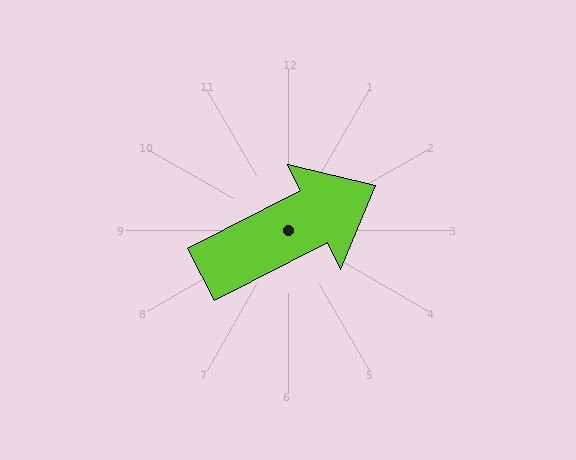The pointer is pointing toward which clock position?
Roughly 2 o'clock.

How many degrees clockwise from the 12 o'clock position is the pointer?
Approximately 63 degrees.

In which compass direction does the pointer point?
Northeast.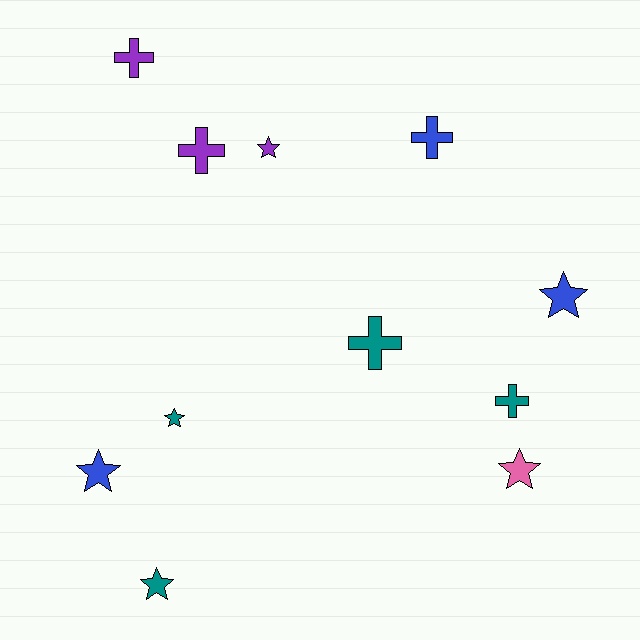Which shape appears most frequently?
Star, with 6 objects.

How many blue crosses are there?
There is 1 blue cross.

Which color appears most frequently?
Teal, with 4 objects.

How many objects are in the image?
There are 11 objects.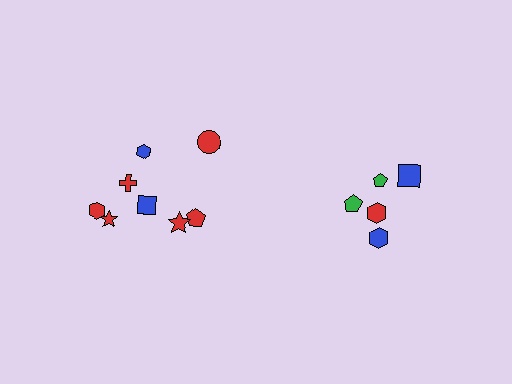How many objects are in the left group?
There are 8 objects.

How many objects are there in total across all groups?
There are 13 objects.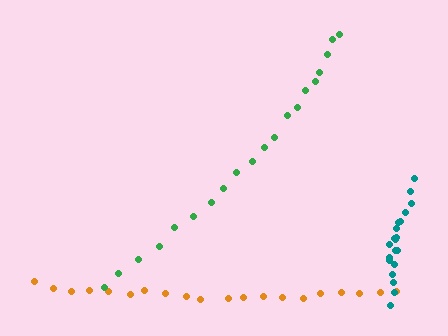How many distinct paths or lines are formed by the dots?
There are 3 distinct paths.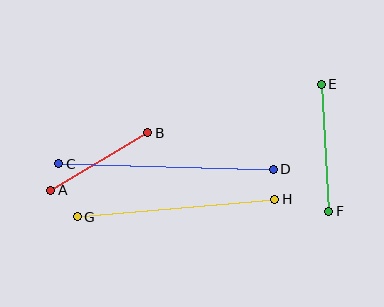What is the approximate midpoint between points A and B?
The midpoint is at approximately (99, 161) pixels.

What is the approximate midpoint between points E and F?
The midpoint is at approximately (325, 148) pixels.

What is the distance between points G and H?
The distance is approximately 198 pixels.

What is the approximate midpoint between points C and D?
The midpoint is at approximately (166, 167) pixels.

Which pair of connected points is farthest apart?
Points C and D are farthest apart.